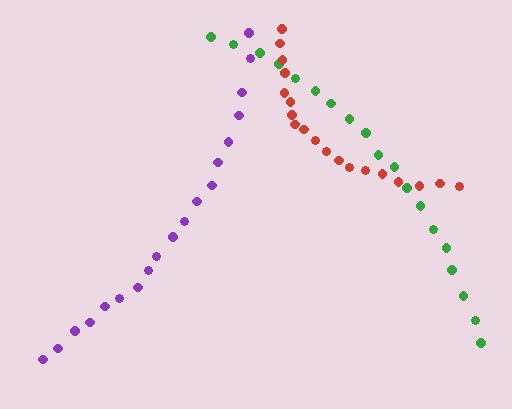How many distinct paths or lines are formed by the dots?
There are 3 distinct paths.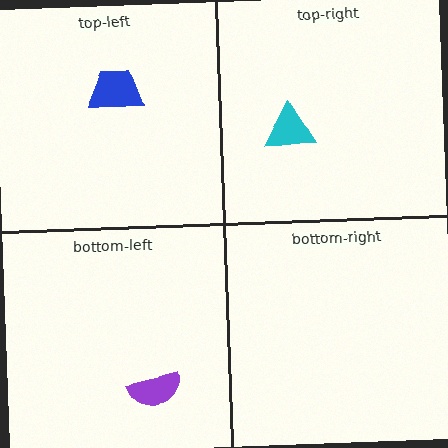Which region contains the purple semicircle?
The bottom-left region.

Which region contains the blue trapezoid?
The top-left region.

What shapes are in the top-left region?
The blue trapezoid.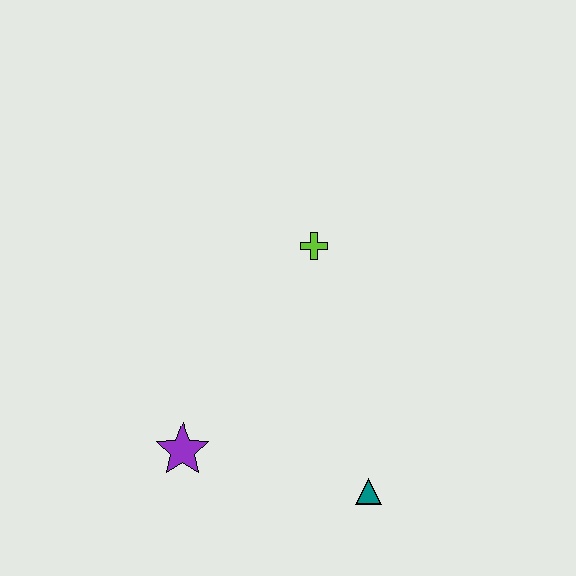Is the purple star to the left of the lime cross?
Yes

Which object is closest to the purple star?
The teal triangle is closest to the purple star.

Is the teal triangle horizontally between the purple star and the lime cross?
No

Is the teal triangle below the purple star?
Yes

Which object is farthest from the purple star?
The lime cross is farthest from the purple star.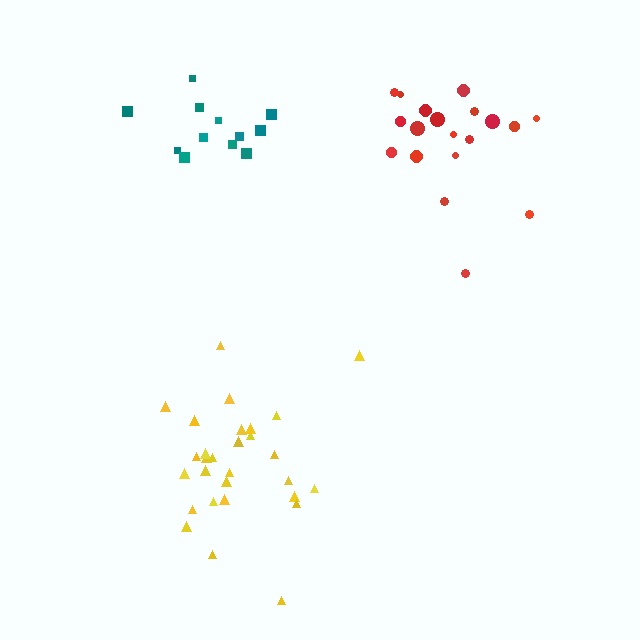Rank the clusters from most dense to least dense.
yellow, teal, red.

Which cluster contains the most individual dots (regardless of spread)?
Yellow (29).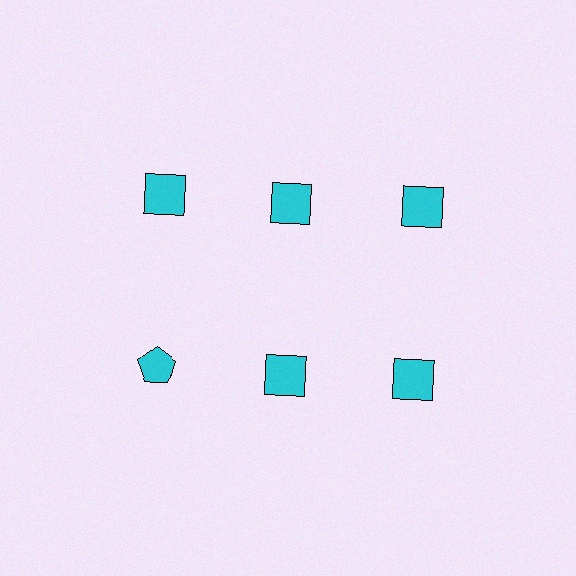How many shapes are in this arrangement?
There are 6 shapes arranged in a grid pattern.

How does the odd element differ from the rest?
It has a different shape: pentagon instead of square.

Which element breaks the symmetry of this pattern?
The cyan pentagon in the second row, leftmost column breaks the symmetry. All other shapes are cyan squares.